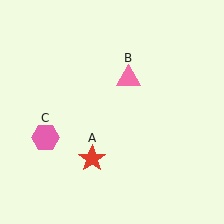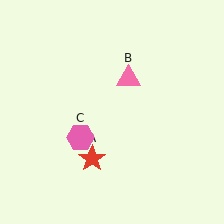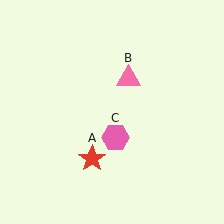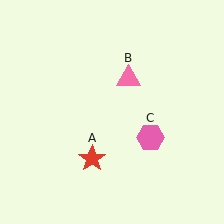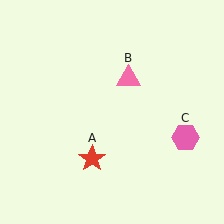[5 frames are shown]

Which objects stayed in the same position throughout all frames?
Red star (object A) and pink triangle (object B) remained stationary.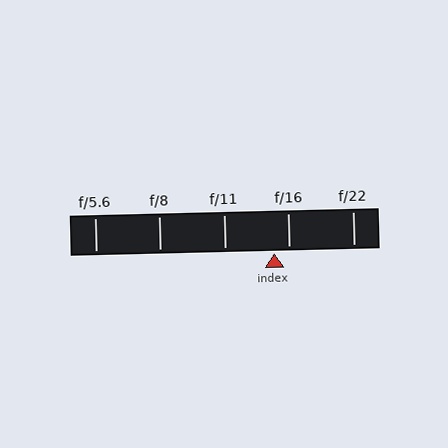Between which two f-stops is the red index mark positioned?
The index mark is between f/11 and f/16.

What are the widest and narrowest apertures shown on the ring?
The widest aperture shown is f/5.6 and the narrowest is f/22.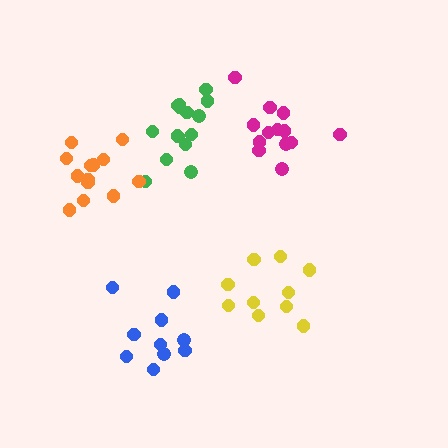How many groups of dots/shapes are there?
There are 5 groups.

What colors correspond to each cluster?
The clusters are colored: yellow, blue, green, magenta, orange.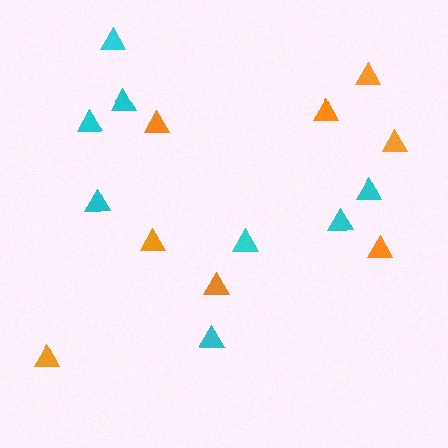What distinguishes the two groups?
There are 2 groups: one group of cyan triangles (8) and one group of orange triangles (8).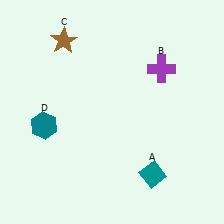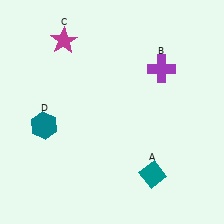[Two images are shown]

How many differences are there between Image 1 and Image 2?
There is 1 difference between the two images.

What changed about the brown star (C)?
In Image 1, C is brown. In Image 2, it changed to magenta.